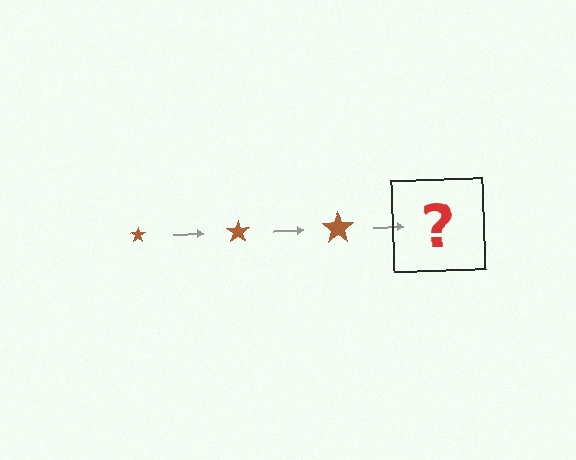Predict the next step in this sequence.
The next step is a brown star, larger than the previous one.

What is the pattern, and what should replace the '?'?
The pattern is that the star gets progressively larger each step. The '?' should be a brown star, larger than the previous one.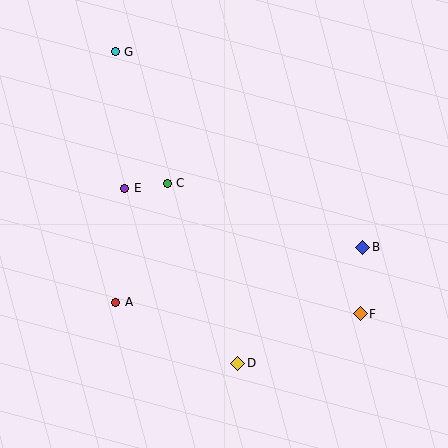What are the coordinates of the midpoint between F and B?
The midpoint between F and B is at (362, 280).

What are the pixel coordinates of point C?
Point C is at (167, 183).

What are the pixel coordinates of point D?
Point D is at (238, 363).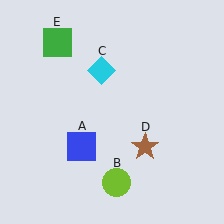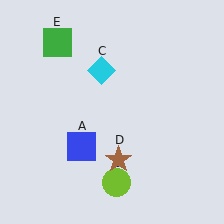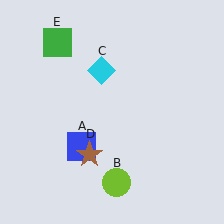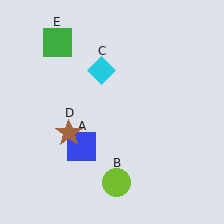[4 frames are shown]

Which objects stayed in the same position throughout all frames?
Blue square (object A) and lime circle (object B) and cyan diamond (object C) and green square (object E) remained stationary.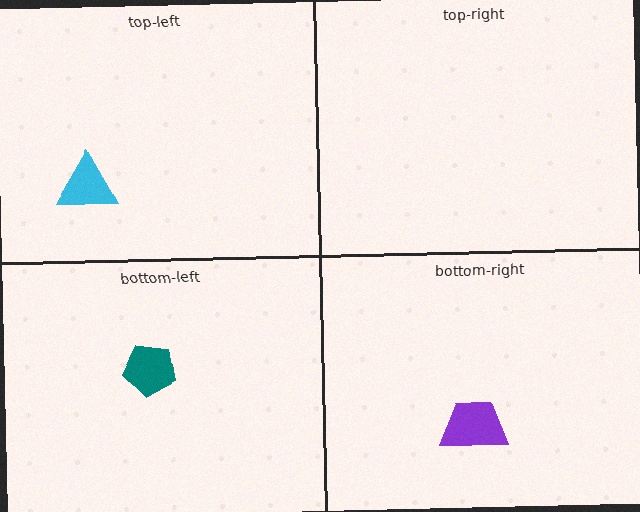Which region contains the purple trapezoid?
The bottom-right region.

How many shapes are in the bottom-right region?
1.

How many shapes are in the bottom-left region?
1.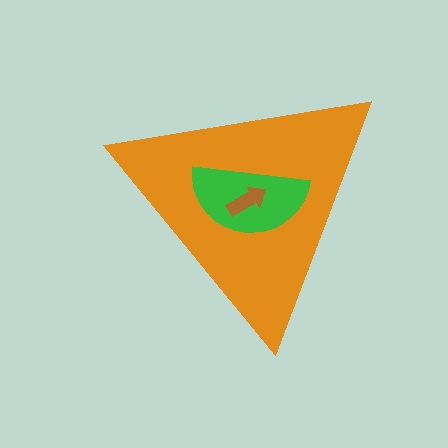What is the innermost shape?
The brown arrow.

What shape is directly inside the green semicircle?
The brown arrow.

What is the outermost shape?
The orange triangle.